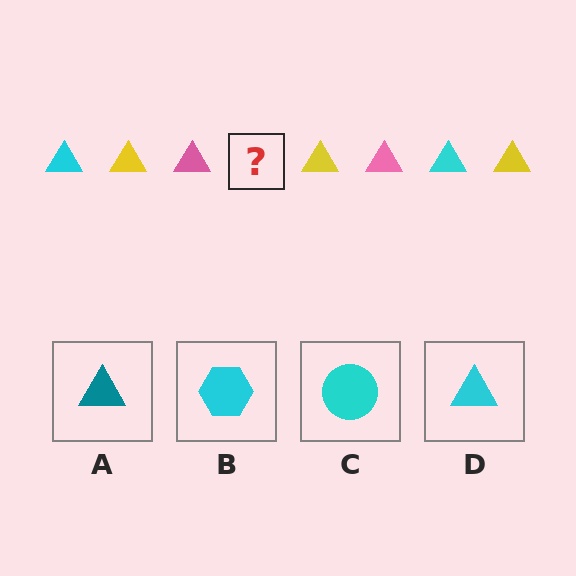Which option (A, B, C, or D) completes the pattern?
D.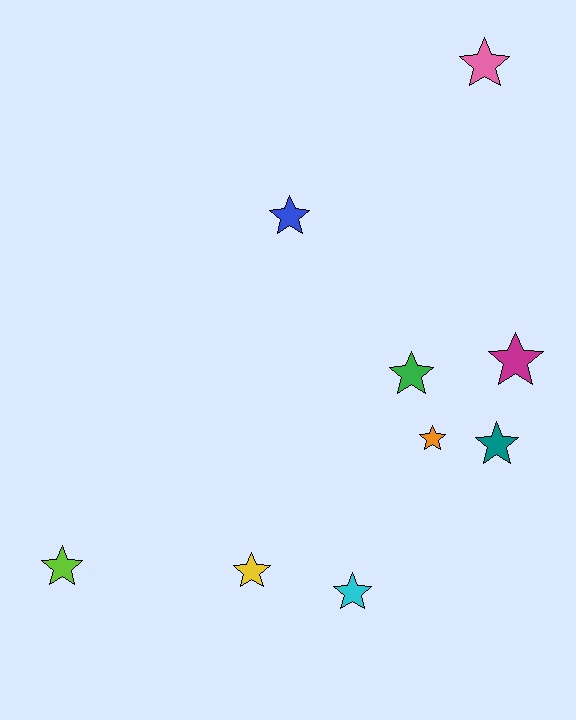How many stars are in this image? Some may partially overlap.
There are 9 stars.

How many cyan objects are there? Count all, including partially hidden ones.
There is 1 cyan object.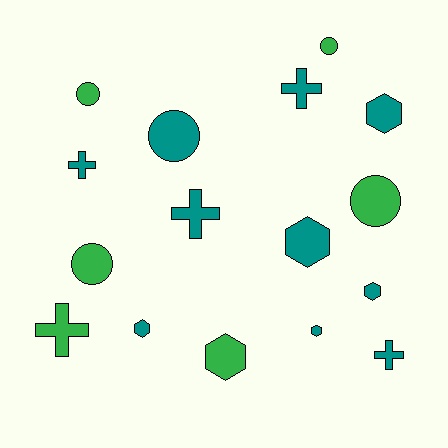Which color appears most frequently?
Teal, with 10 objects.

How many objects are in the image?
There are 16 objects.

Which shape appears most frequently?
Hexagon, with 6 objects.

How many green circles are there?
There are 4 green circles.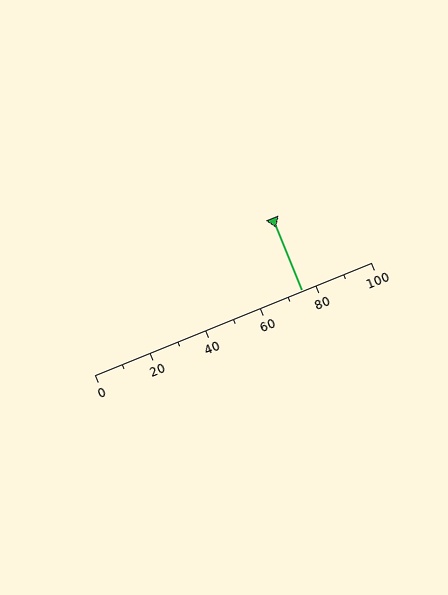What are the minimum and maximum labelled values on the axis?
The axis runs from 0 to 100.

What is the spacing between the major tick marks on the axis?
The major ticks are spaced 20 apart.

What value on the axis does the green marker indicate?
The marker indicates approximately 75.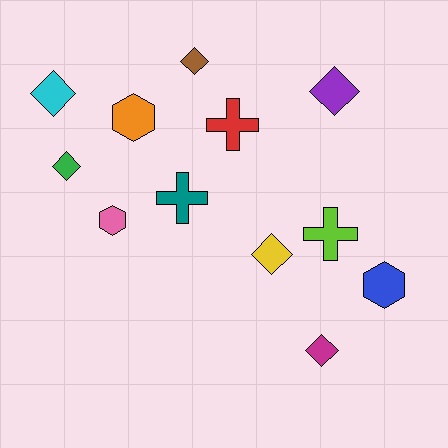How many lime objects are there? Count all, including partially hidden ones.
There is 1 lime object.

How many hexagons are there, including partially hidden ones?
There are 3 hexagons.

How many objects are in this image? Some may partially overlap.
There are 12 objects.